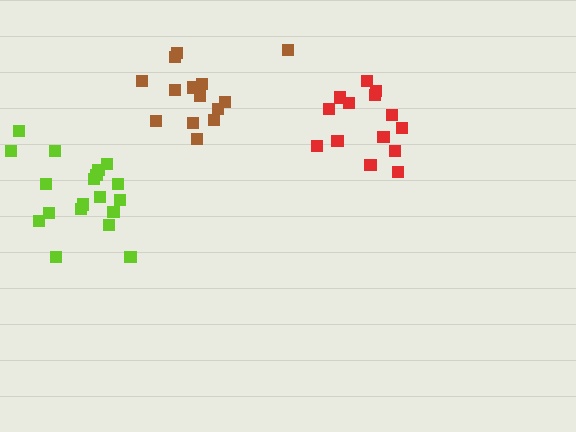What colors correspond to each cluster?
The clusters are colored: red, lime, brown.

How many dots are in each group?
Group 1: 14 dots, Group 2: 19 dots, Group 3: 14 dots (47 total).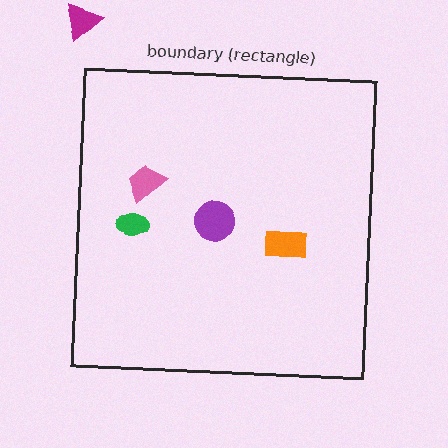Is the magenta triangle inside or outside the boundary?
Outside.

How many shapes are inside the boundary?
4 inside, 1 outside.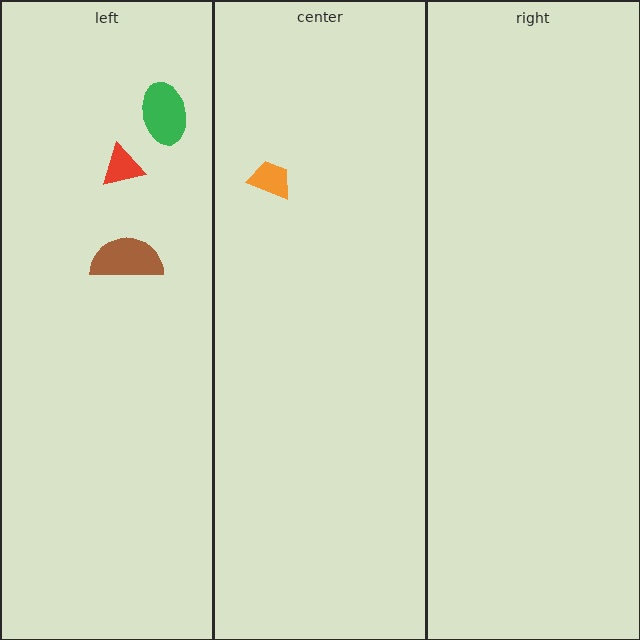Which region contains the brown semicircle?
The left region.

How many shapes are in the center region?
1.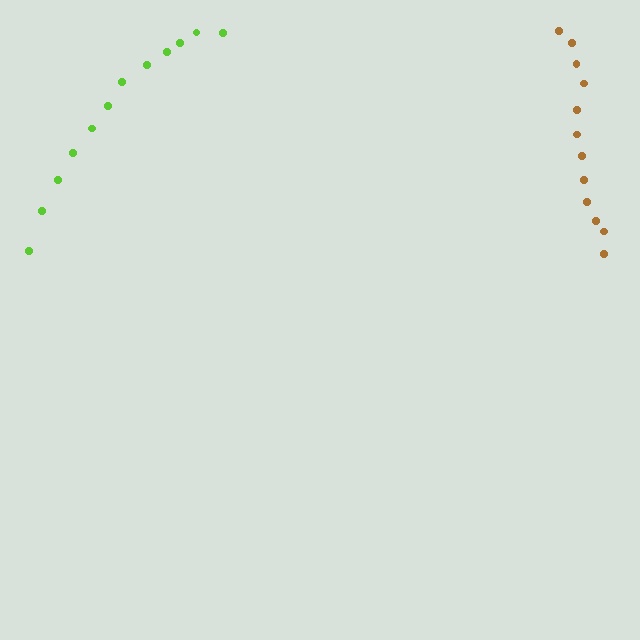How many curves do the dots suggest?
There are 2 distinct paths.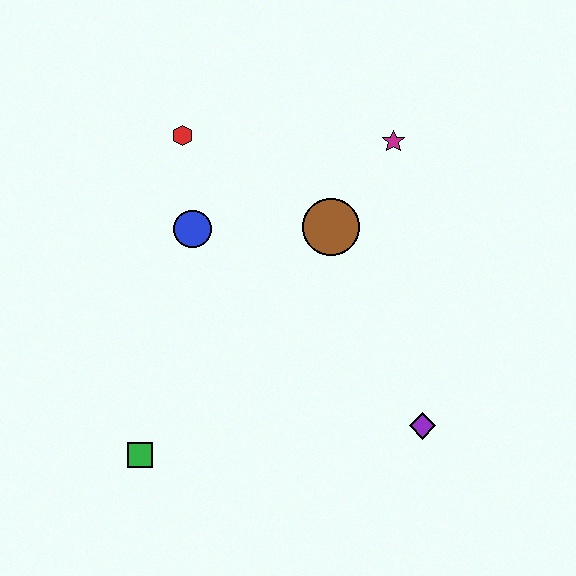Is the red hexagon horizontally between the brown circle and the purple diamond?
No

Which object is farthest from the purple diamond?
The red hexagon is farthest from the purple diamond.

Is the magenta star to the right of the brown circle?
Yes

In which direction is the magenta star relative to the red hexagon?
The magenta star is to the right of the red hexagon.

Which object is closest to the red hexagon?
The blue circle is closest to the red hexagon.